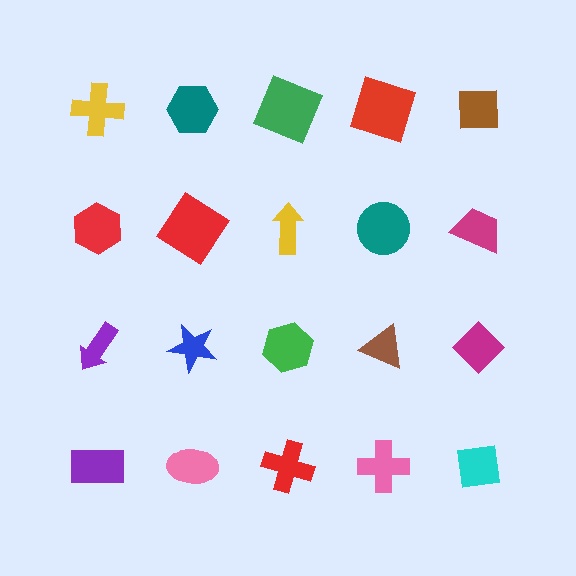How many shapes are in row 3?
5 shapes.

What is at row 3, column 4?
A brown triangle.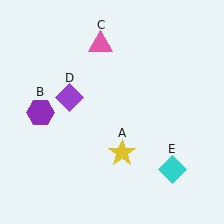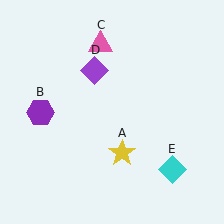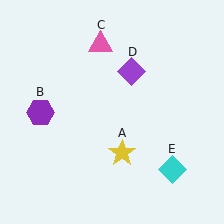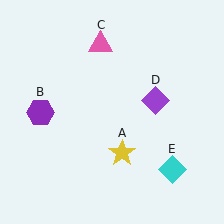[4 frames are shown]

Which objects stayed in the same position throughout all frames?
Yellow star (object A) and purple hexagon (object B) and pink triangle (object C) and cyan diamond (object E) remained stationary.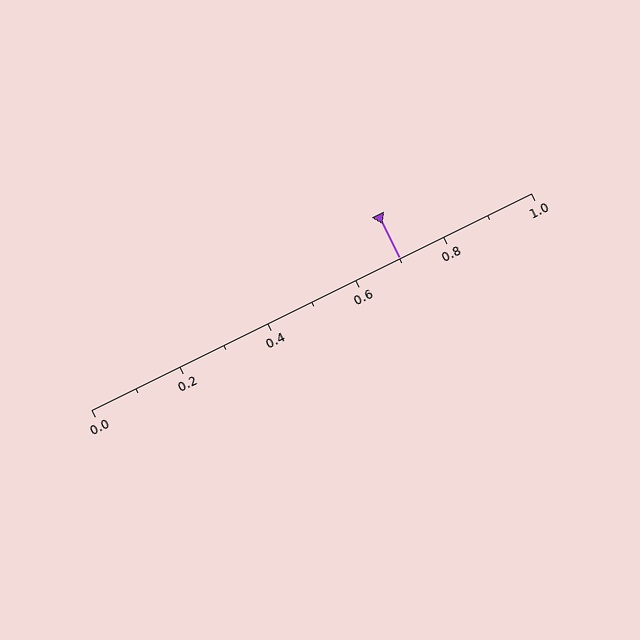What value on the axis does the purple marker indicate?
The marker indicates approximately 0.7.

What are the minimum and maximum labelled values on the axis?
The axis runs from 0.0 to 1.0.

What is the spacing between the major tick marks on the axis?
The major ticks are spaced 0.2 apart.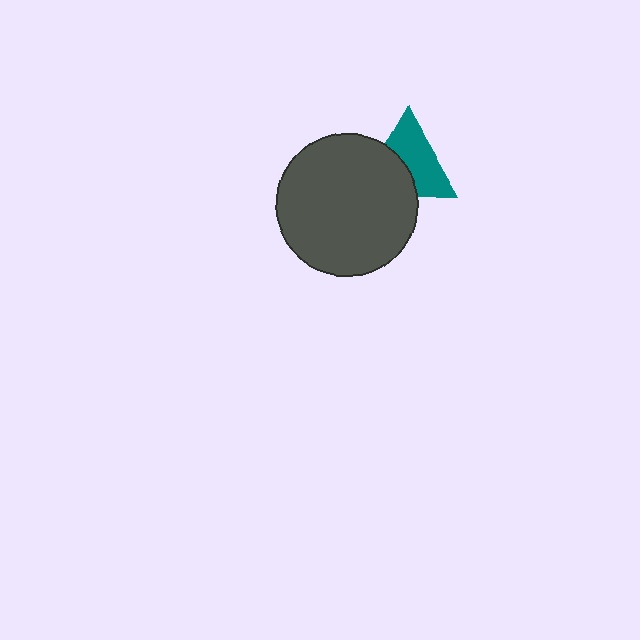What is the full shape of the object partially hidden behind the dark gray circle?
The partially hidden object is a teal triangle.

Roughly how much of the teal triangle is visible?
About half of it is visible (roughly 58%).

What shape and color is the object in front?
The object in front is a dark gray circle.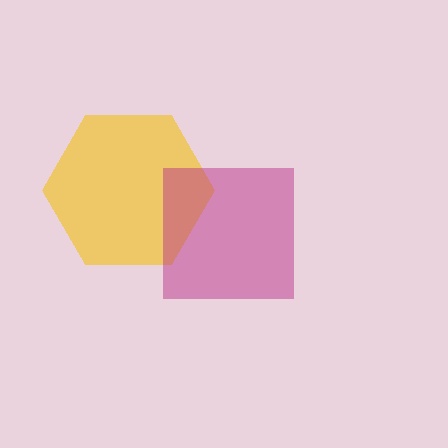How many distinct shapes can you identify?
There are 2 distinct shapes: a yellow hexagon, a magenta square.